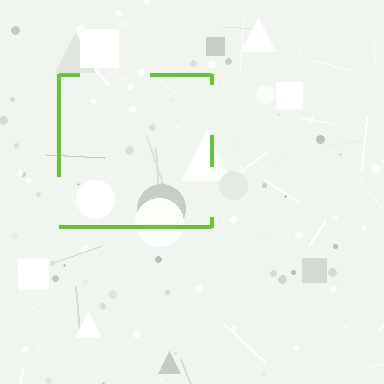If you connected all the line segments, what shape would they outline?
They would outline a square.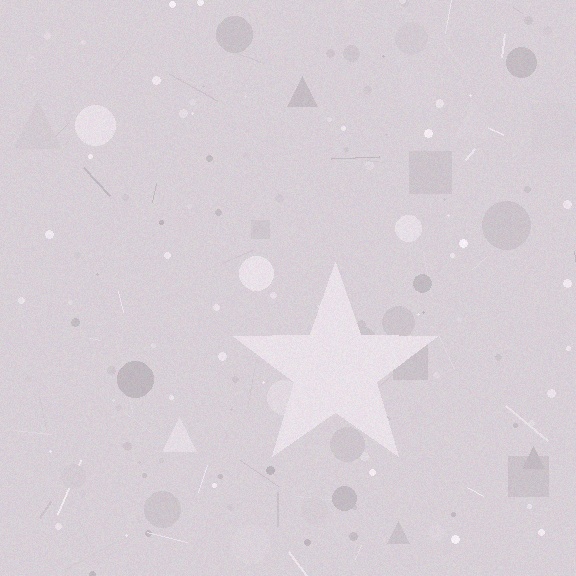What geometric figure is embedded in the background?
A star is embedded in the background.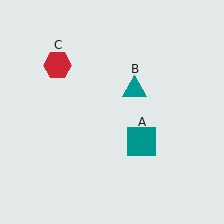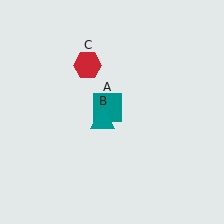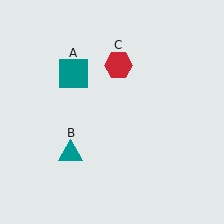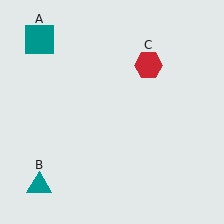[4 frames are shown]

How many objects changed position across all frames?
3 objects changed position: teal square (object A), teal triangle (object B), red hexagon (object C).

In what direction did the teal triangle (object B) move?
The teal triangle (object B) moved down and to the left.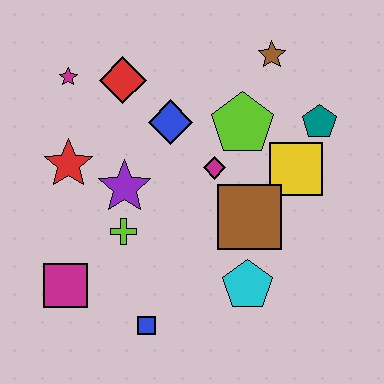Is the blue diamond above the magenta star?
No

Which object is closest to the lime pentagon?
The magenta diamond is closest to the lime pentagon.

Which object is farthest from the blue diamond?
The blue square is farthest from the blue diamond.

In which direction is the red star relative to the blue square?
The red star is above the blue square.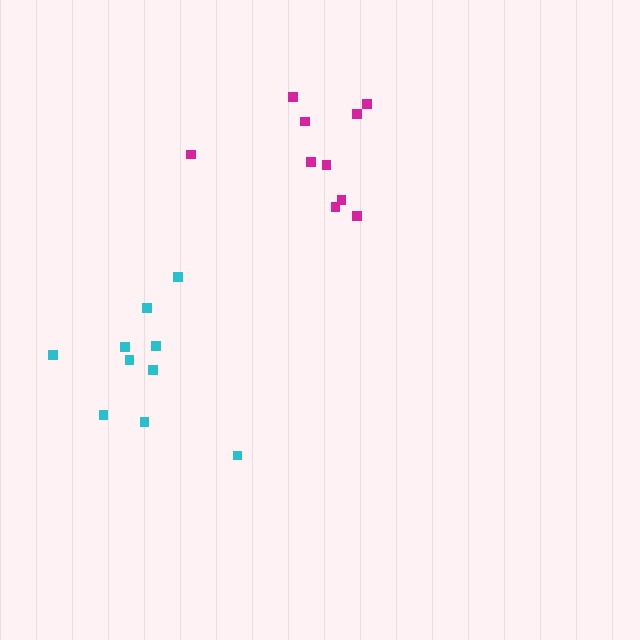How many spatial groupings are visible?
There are 2 spatial groupings.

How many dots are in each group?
Group 1: 10 dots, Group 2: 10 dots (20 total).